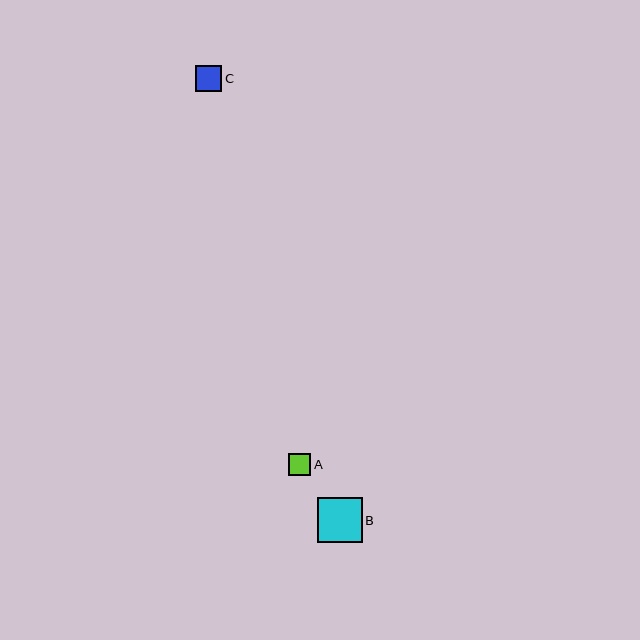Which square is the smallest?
Square A is the smallest with a size of approximately 22 pixels.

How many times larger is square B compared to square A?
Square B is approximately 2.0 times the size of square A.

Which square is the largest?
Square B is the largest with a size of approximately 44 pixels.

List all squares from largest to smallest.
From largest to smallest: B, C, A.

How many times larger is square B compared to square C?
Square B is approximately 1.7 times the size of square C.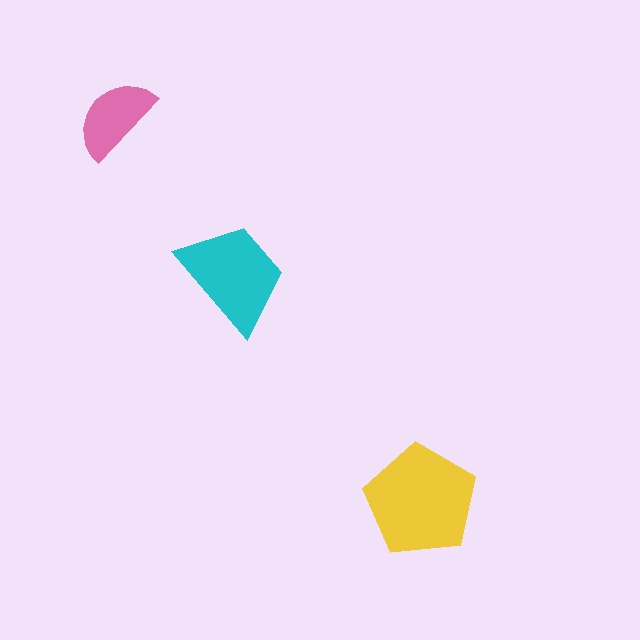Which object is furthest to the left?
The pink semicircle is leftmost.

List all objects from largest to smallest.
The yellow pentagon, the cyan trapezoid, the pink semicircle.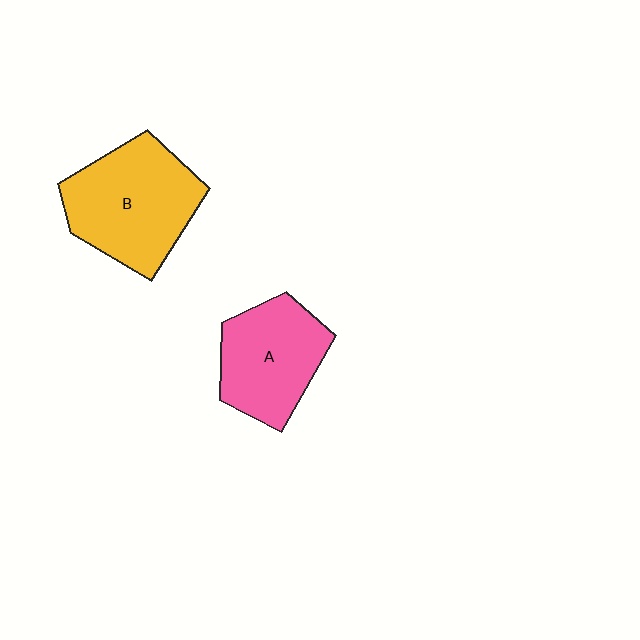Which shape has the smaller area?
Shape A (pink).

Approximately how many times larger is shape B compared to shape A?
Approximately 1.3 times.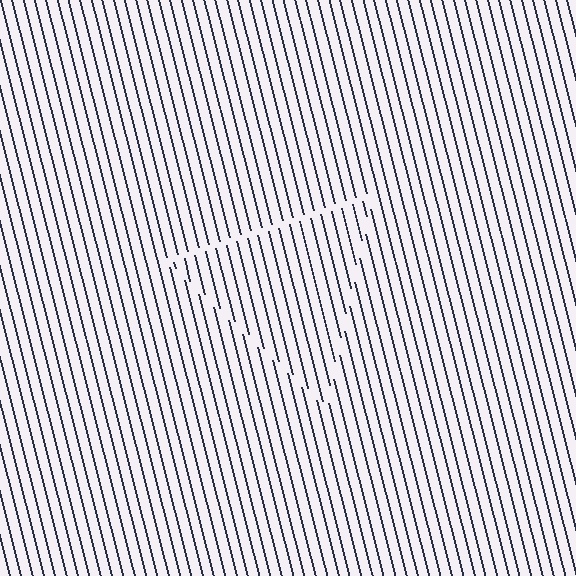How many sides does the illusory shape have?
3 sides — the line-ends trace a triangle.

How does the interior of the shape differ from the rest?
The interior of the shape contains the same grating, shifted by half a period — the contour is defined by the phase discontinuity where line-ends from the inner and outer gratings abut.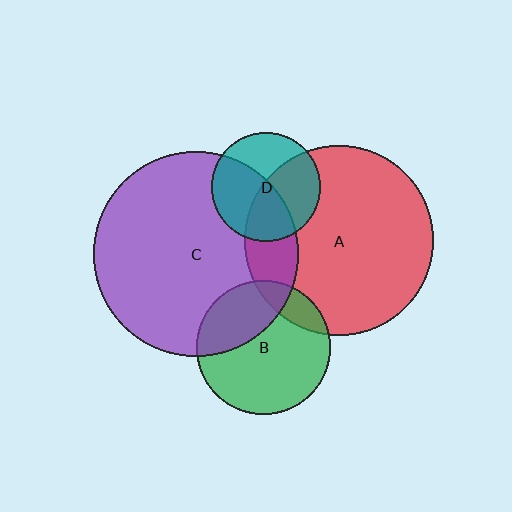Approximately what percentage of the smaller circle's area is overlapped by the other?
Approximately 30%.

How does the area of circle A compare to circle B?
Approximately 2.0 times.